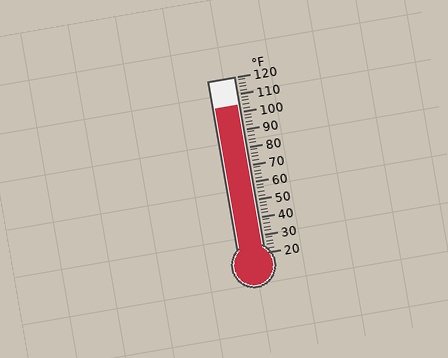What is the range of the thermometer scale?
The thermometer scale ranges from 20°F to 120°F.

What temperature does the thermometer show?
The thermometer shows approximately 104°F.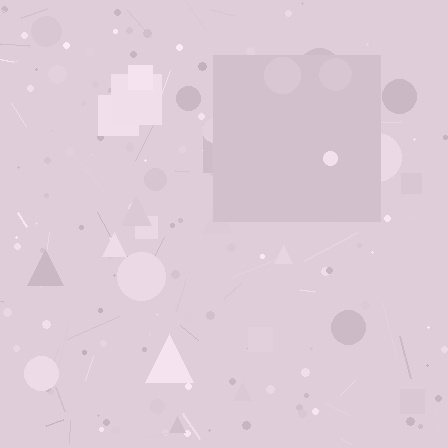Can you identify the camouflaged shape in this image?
The camouflaged shape is a square.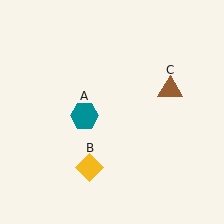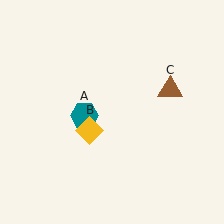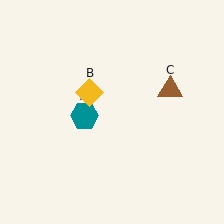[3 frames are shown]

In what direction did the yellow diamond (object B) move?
The yellow diamond (object B) moved up.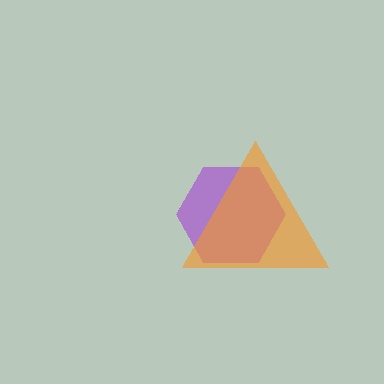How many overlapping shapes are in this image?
There are 2 overlapping shapes in the image.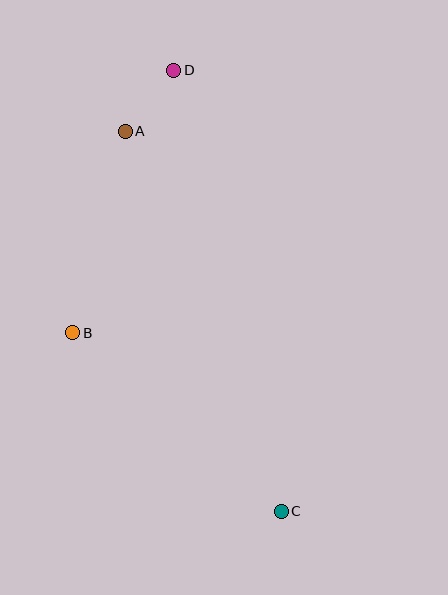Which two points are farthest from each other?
Points C and D are farthest from each other.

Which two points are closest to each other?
Points A and D are closest to each other.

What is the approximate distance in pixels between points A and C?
The distance between A and C is approximately 411 pixels.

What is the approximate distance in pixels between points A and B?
The distance between A and B is approximately 208 pixels.